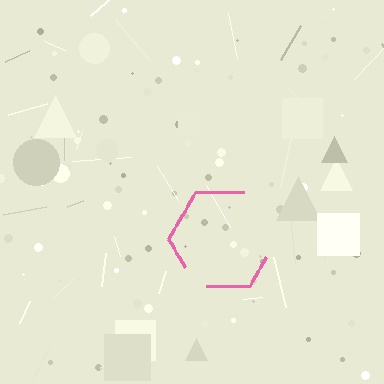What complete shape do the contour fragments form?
The contour fragments form a hexagon.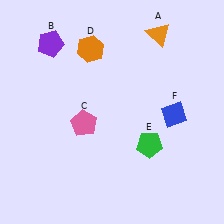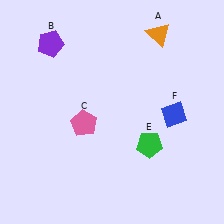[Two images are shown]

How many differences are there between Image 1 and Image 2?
There is 1 difference between the two images.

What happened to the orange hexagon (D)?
The orange hexagon (D) was removed in Image 2. It was in the top-left area of Image 1.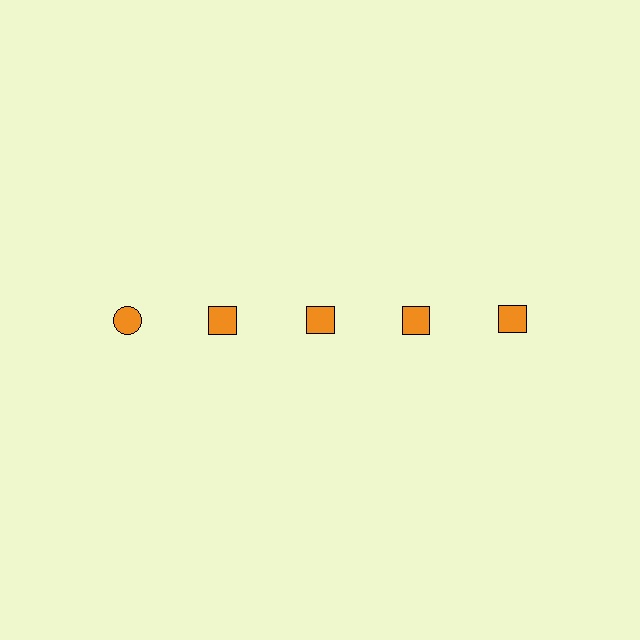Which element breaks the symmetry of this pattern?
The orange circle in the top row, leftmost column breaks the symmetry. All other shapes are orange squares.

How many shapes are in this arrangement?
There are 5 shapes arranged in a grid pattern.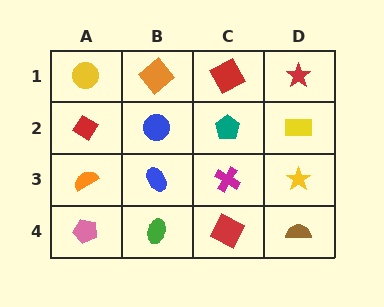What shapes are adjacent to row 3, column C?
A teal pentagon (row 2, column C), a red square (row 4, column C), a blue ellipse (row 3, column B), a yellow star (row 3, column D).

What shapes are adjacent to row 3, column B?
A blue circle (row 2, column B), a green ellipse (row 4, column B), an orange semicircle (row 3, column A), a magenta cross (row 3, column C).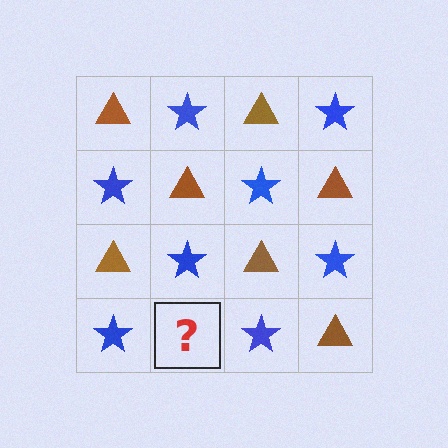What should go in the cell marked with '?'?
The missing cell should contain a brown triangle.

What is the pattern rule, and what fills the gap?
The rule is that it alternates brown triangle and blue star in a checkerboard pattern. The gap should be filled with a brown triangle.